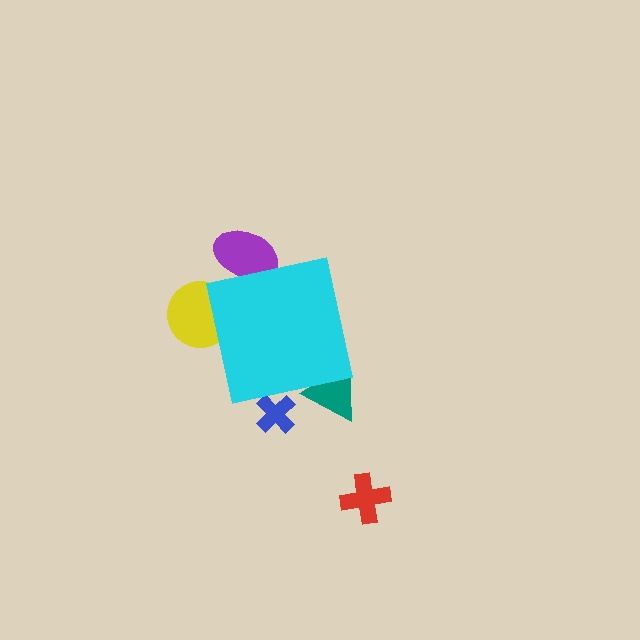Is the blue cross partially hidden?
Yes, the blue cross is partially hidden behind the cyan square.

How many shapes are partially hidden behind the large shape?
4 shapes are partially hidden.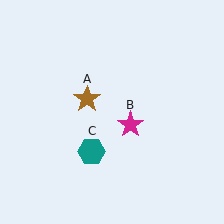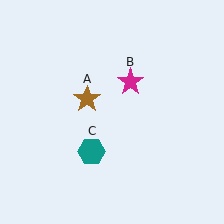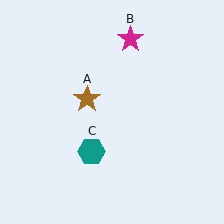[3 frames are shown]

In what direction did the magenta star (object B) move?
The magenta star (object B) moved up.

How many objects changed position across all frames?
1 object changed position: magenta star (object B).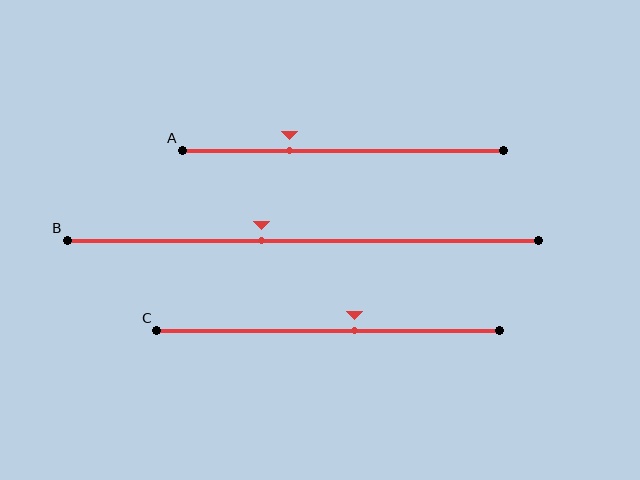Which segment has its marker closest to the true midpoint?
Segment C has its marker closest to the true midpoint.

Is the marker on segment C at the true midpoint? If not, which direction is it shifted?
No, the marker on segment C is shifted to the right by about 8% of the segment length.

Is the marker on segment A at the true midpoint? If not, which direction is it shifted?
No, the marker on segment A is shifted to the left by about 17% of the segment length.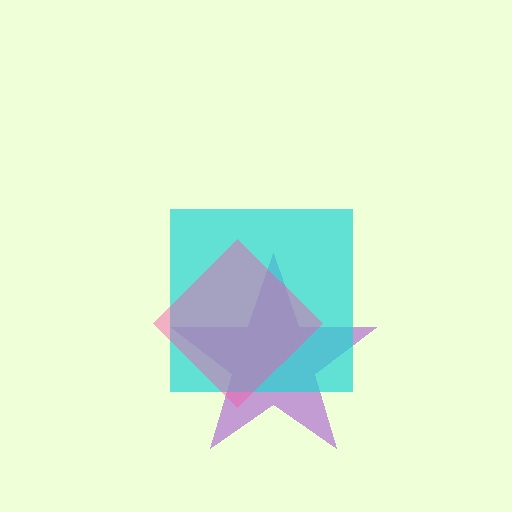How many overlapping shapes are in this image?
There are 3 overlapping shapes in the image.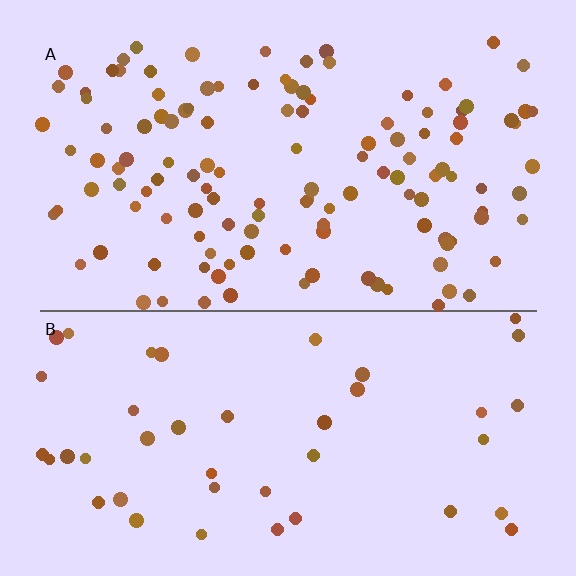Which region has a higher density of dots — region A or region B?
A (the top).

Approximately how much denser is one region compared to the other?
Approximately 2.9× — region A over region B.